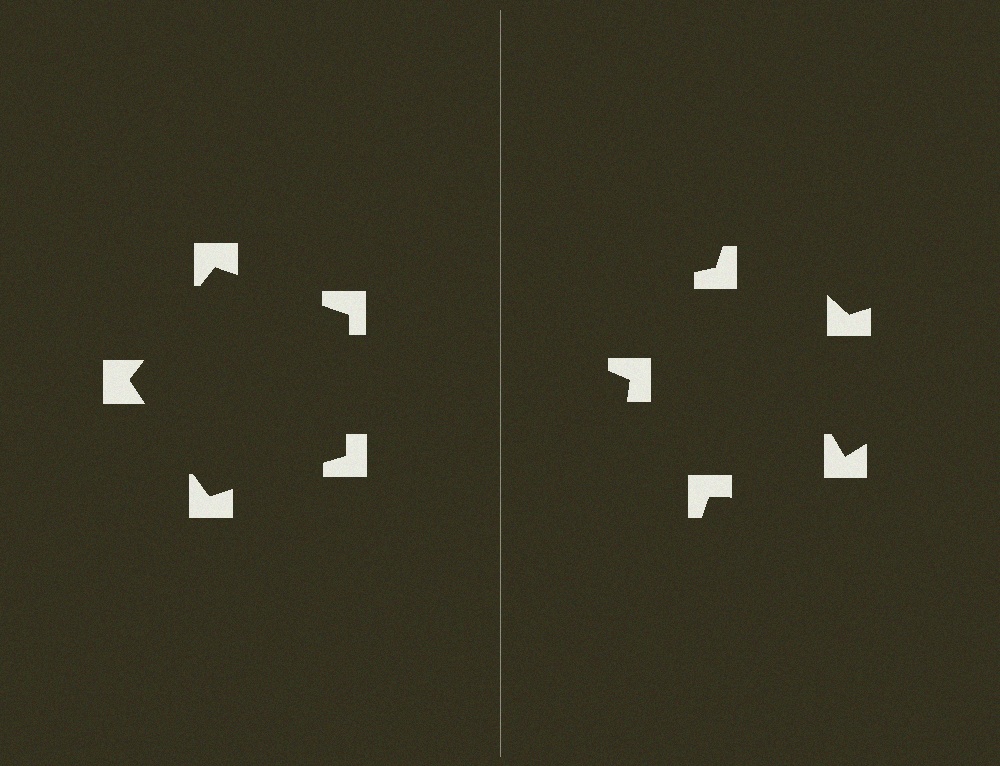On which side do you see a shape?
An illusory pentagon appears on the left side. On the right side the wedge cuts are rotated, so no coherent shape forms.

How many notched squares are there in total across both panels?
10 — 5 on each side.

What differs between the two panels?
The notched squares are positioned identically on both sides; only the wedge orientations differ. On the left they align to a pentagon; on the right they are misaligned.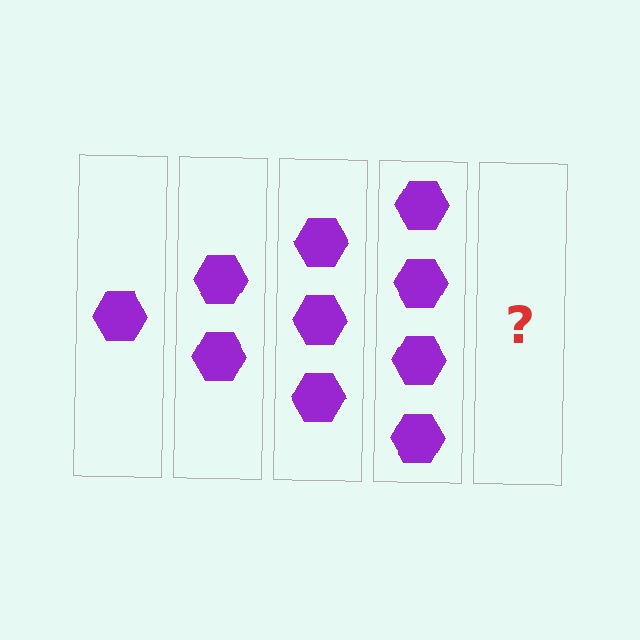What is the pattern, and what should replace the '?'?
The pattern is that each step adds one more hexagon. The '?' should be 5 hexagons.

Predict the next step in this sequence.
The next step is 5 hexagons.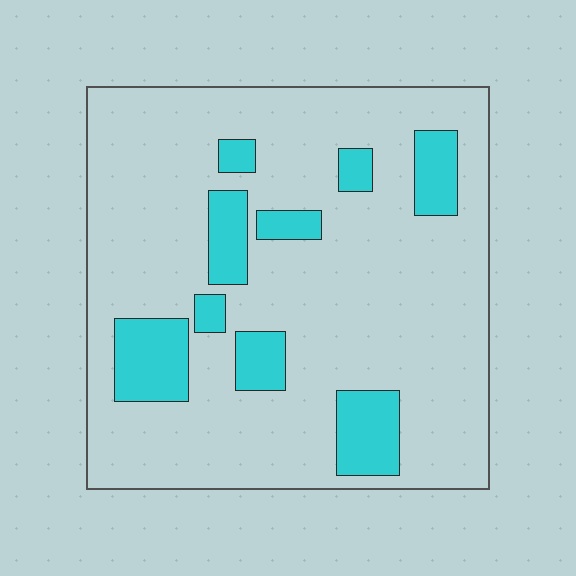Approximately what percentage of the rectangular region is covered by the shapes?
Approximately 15%.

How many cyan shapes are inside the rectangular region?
9.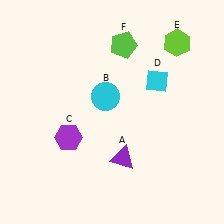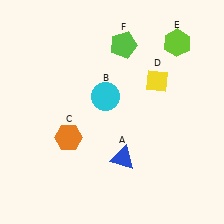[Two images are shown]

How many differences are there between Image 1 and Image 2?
There are 3 differences between the two images.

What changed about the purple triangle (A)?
In Image 1, A is purple. In Image 2, it changed to blue.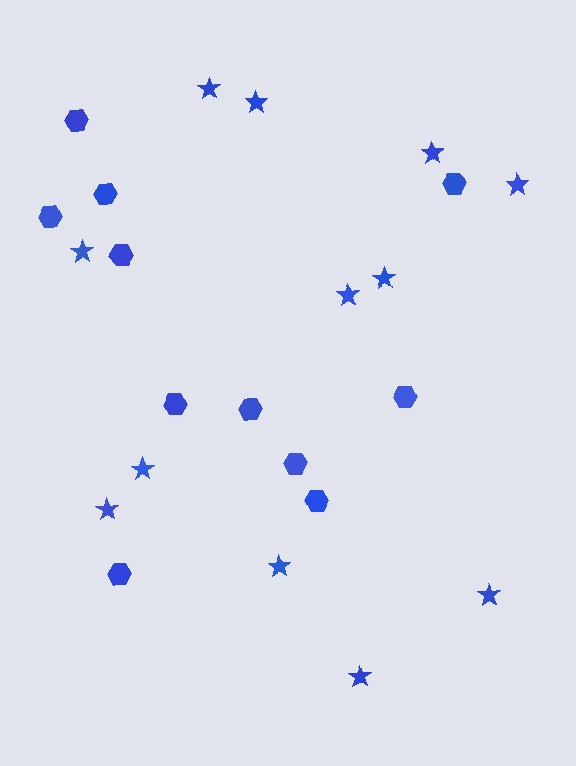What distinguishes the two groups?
There are 2 groups: one group of hexagons (11) and one group of stars (12).